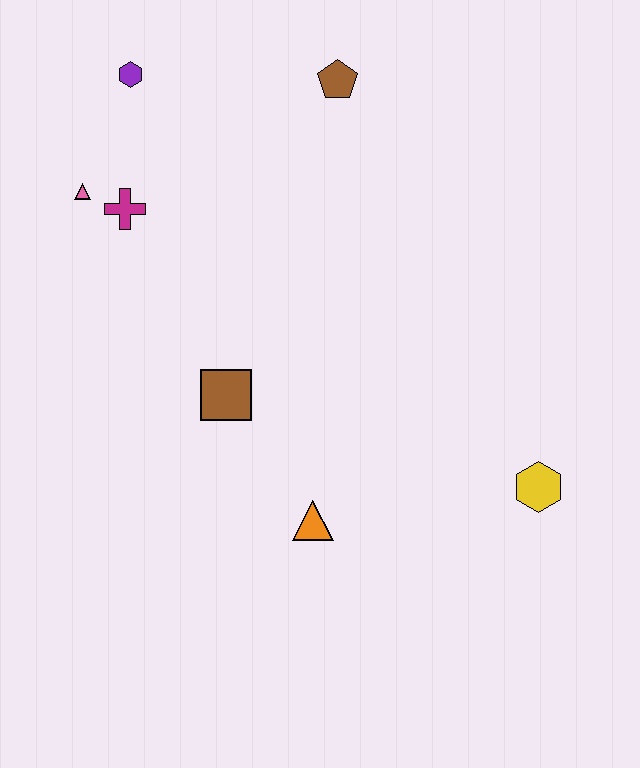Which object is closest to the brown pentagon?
The purple hexagon is closest to the brown pentagon.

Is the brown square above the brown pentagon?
No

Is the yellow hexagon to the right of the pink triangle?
Yes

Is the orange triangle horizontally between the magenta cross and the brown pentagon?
Yes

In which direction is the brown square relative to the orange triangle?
The brown square is above the orange triangle.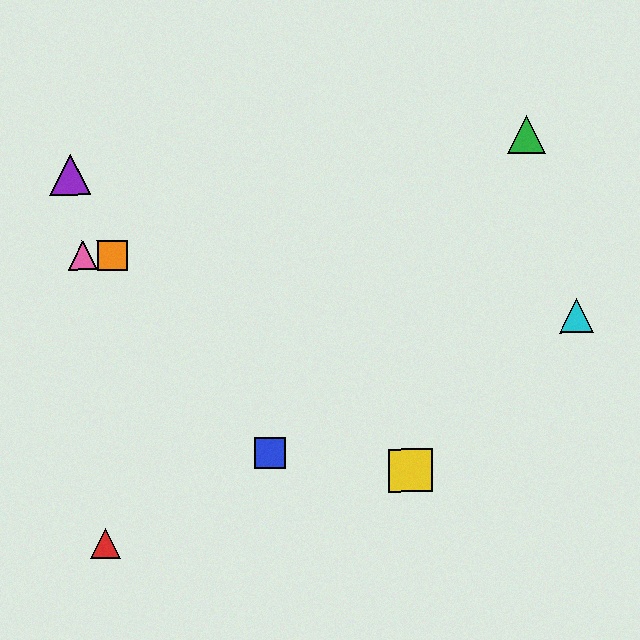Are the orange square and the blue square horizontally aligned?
No, the orange square is at y≈256 and the blue square is at y≈453.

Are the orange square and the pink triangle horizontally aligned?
Yes, both are at y≈256.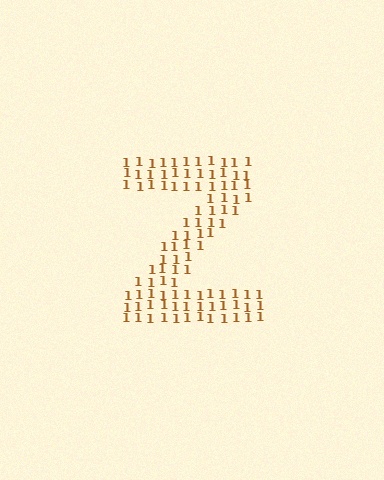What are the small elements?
The small elements are digit 1's.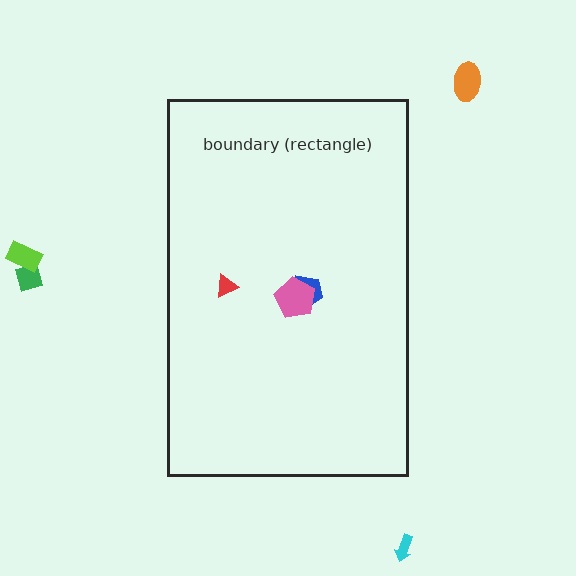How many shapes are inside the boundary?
3 inside, 4 outside.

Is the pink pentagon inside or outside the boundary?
Inside.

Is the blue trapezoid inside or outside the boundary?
Inside.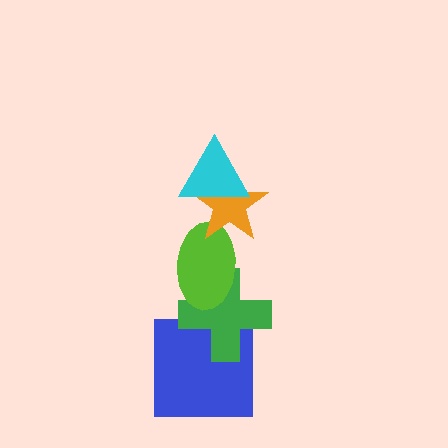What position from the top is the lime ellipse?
The lime ellipse is 3rd from the top.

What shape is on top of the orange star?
The cyan triangle is on top of the orange star.